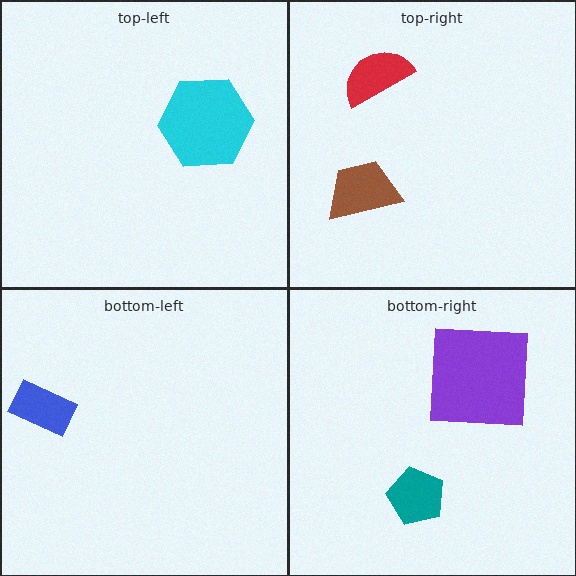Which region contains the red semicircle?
The top-right region.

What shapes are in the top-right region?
The red semicircle, the brown trapezoid.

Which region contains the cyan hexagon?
The top-left region.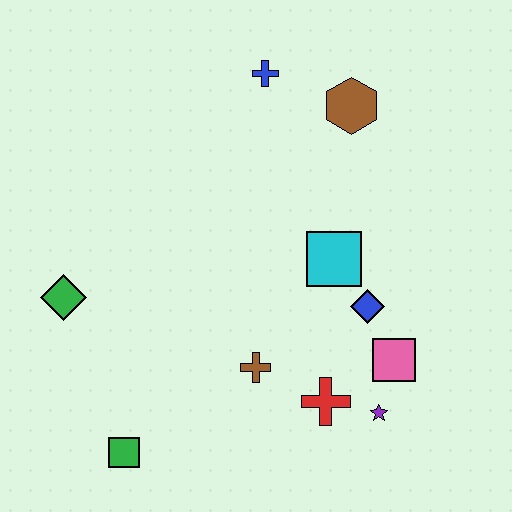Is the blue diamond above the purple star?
Yes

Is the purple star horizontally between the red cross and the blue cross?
No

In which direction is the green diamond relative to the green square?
The green diamond is above the green square.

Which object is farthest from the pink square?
The green diamond is farthest from the pink square.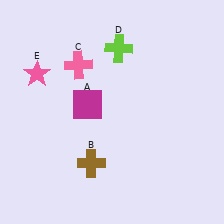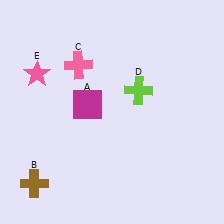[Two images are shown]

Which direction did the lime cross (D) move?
The lime cross (D) moved down.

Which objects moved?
The objects that moved are: the brown cross (B), the lime cross (D).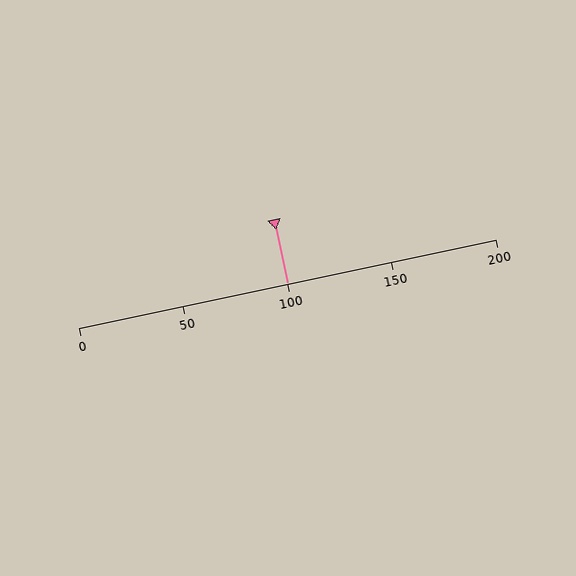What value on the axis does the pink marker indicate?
The marker indicates approximately 100.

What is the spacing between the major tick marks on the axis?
The major ticks are spaced 50 apart.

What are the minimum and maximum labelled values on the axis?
The axis runs from 0 to 200.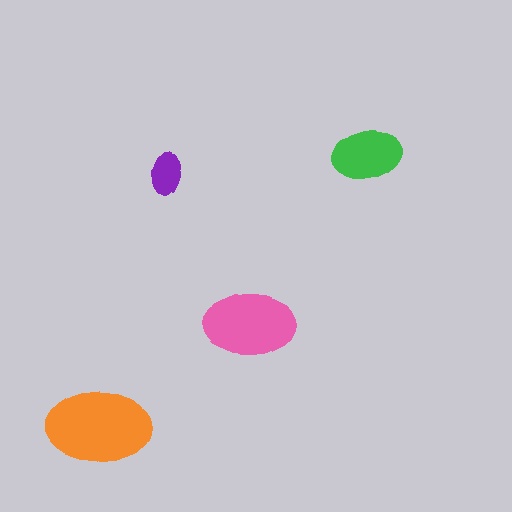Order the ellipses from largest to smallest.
the orange one, the pink one, the green one, the purple one.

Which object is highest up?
The green ellipse is topmost.